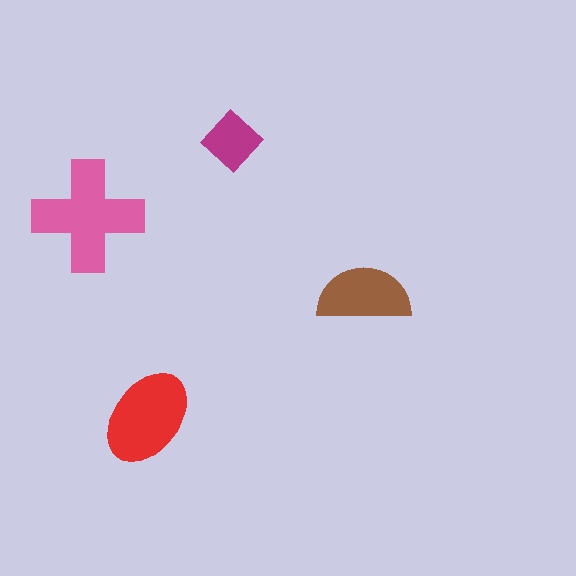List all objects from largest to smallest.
The pink cross, the red ellipse, the brown semicircle, the magenta diamond.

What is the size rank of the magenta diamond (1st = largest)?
4th.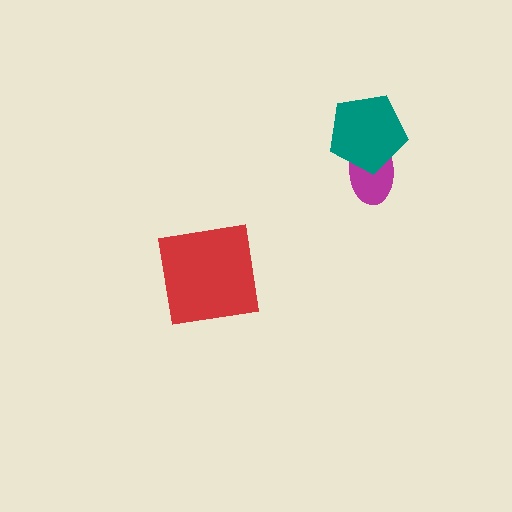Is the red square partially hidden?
No, no other shape covers it.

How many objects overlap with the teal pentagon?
1 object overlaps with the teal pentagon.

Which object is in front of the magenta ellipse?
The teal pentagon is in front of the magenta ellipse.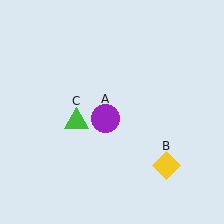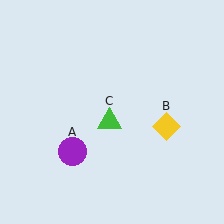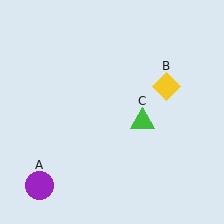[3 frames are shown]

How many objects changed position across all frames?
3 objects changed position: purple circle (object A), yellow diamond (object B), green triangle (object C).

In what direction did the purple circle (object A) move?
The purple circle (object A) moved down and to the left.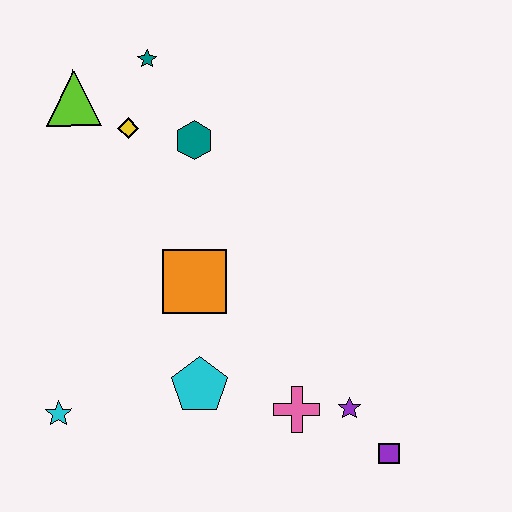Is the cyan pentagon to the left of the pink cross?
Yes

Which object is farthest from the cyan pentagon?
The teal star is farthest from the cyan pentagon.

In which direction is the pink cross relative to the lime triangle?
The pink cross is below the lime triangle.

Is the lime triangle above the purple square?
Yes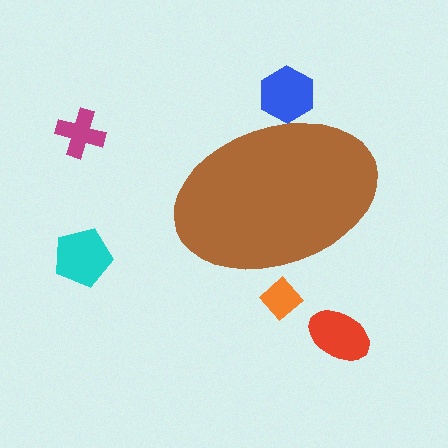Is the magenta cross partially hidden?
No, the magenta cross is fully visible.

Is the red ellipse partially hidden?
No, the red ellipse is fully visible.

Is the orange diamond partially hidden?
Yes, the orange diamond is partially hidden behind the brown ellipse.